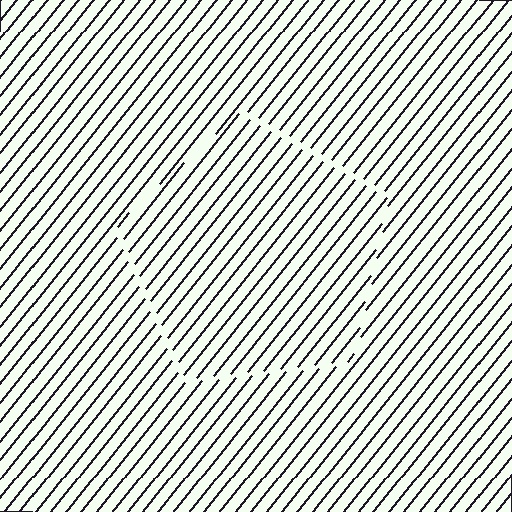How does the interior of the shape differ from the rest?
The interior of the shape contains the same grating, shifted by half a period — the contour is defined by the phase discontinuity where line-ends from the inner and outer gratings abut.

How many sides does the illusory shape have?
5 sides — the line-ends trace a pentagon.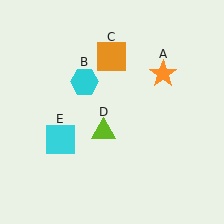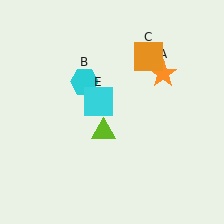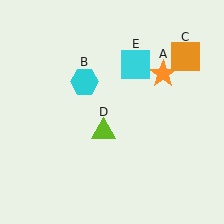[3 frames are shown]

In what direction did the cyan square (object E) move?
The cyan square (object E) moved up and to the right.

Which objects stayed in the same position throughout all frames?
Orange star (object A) and cyan hexagon (object B) and lime triangle (object D) remained stationary.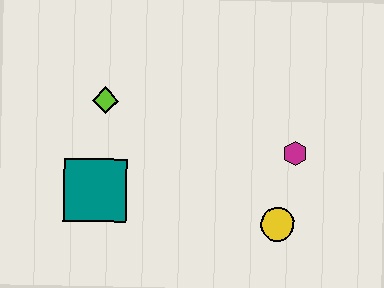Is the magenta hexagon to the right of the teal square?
Yes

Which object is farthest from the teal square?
The magenta hexagon is farthest from the teal square.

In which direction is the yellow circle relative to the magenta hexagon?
The yellow circle is below the magenta hexagon.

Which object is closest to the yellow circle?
The magenta hexagon is closest to the yellow circle.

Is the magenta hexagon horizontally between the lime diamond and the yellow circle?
No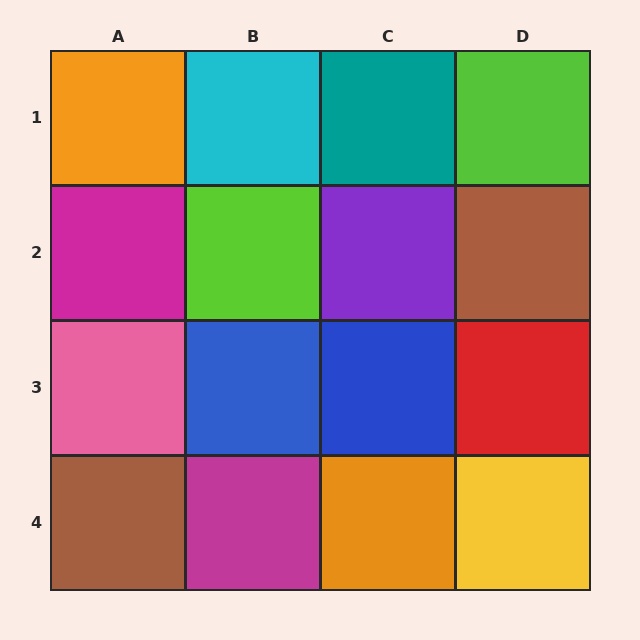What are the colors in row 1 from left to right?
Orange, cyan, teal, lime.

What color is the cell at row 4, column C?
Orange.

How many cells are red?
1 cell is red.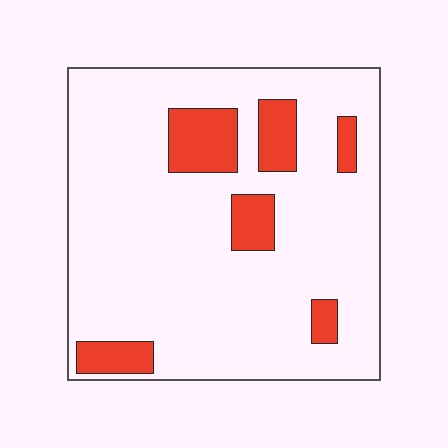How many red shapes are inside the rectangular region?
6.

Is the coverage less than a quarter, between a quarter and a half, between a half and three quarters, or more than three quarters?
Less than a quarter.